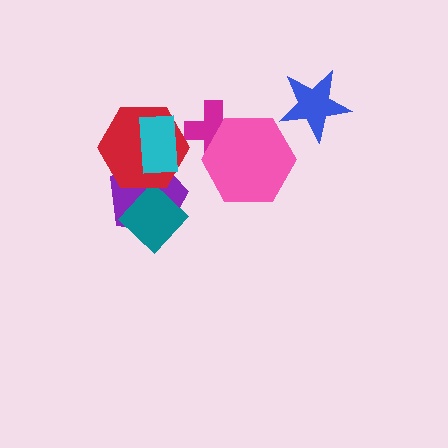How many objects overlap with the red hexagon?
3 objects overlap with the red hexagon.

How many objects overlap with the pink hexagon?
1 object overlaps with the pink hexagon.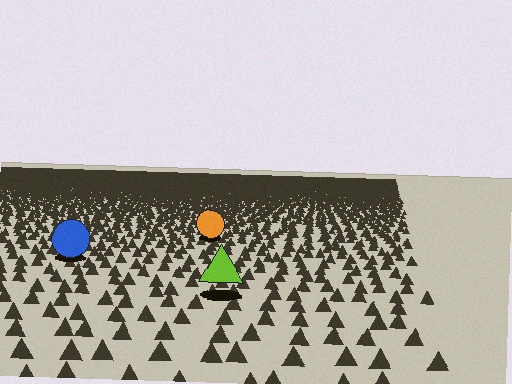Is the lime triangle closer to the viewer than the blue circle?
Yes. The lime triangle is closer — you can tell from the texture gradient: the ground texture is coarser near it.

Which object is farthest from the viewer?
The orange circle is farthest from the viewer. It appears smaller and the ground texture around it is denser.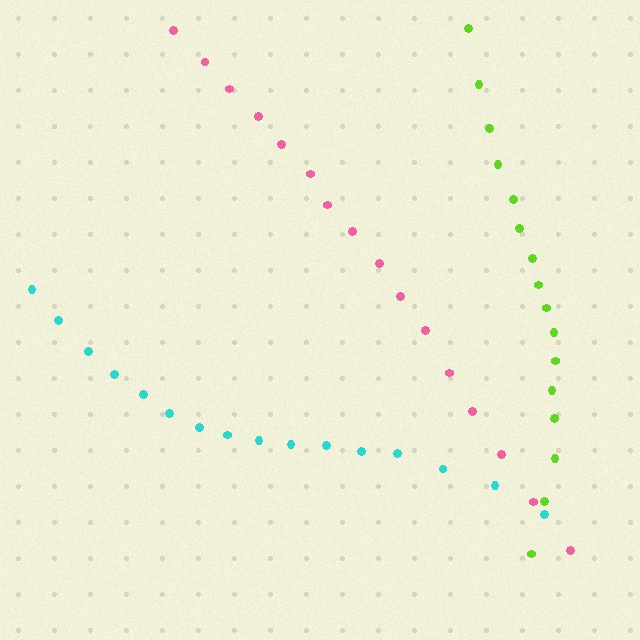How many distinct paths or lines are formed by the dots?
There are 3 distinct paths.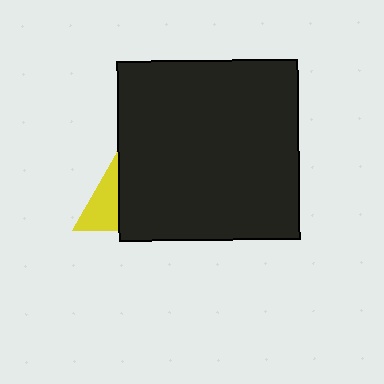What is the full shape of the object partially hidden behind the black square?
The partially hidden object is a yellow triangle.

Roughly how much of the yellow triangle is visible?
A small part of it is visible (roughly 30%).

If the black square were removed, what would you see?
You would see the complete yellow triangle.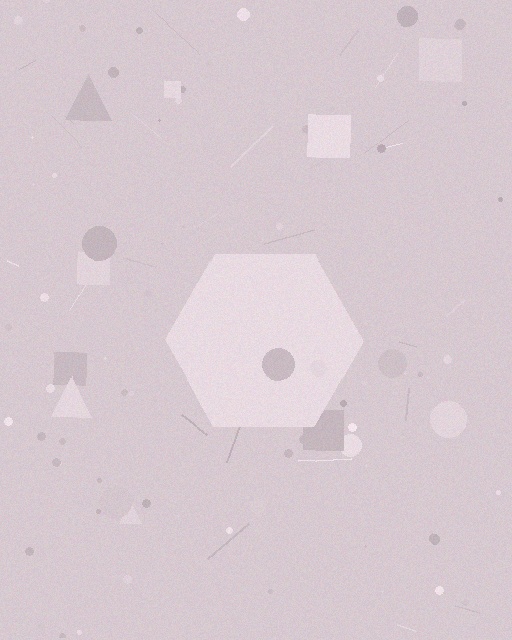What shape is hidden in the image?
A hexagon is hidden in the image.